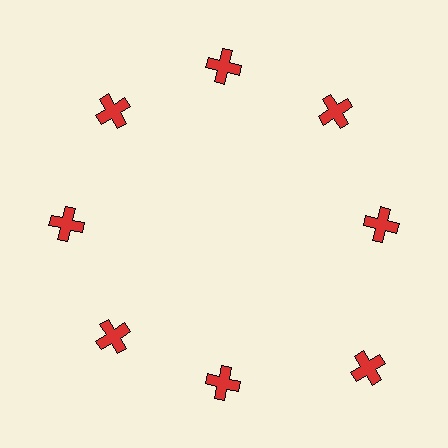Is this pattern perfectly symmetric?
No. The 8 red crosses are arranged in a ring, but one element near the 4 o'clock position is pushed outward from the center, breaking the 8-fold rotational symmetry.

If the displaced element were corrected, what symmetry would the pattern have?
It would have 8-fold rotational symmetry — the pattern would map onto itself every 45 degrees.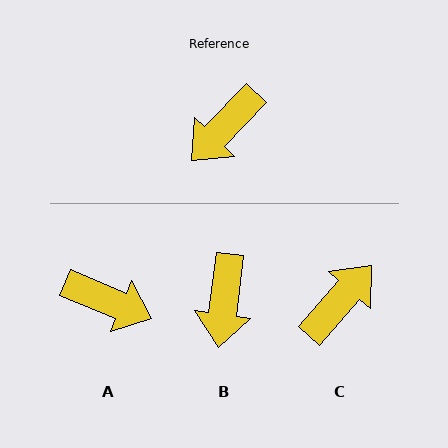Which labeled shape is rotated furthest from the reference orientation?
C, about 177 degrees away.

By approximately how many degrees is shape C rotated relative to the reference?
Approximately 177 degrees clockwise.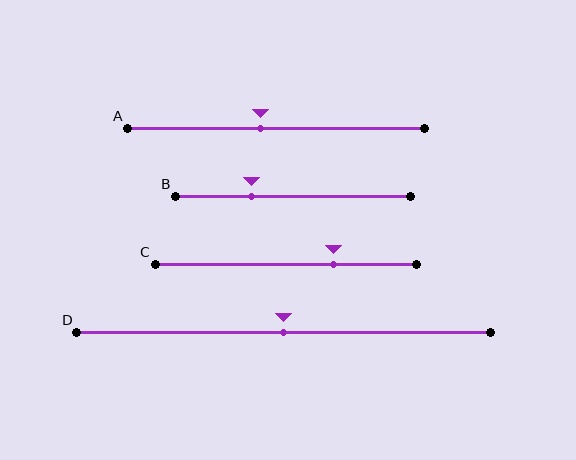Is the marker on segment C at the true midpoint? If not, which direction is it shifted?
No, the marker on segment C is shifted to the right by about 19% of the segment length.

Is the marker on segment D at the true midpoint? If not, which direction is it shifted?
Yes, the marker on segment D is at the true midpoint.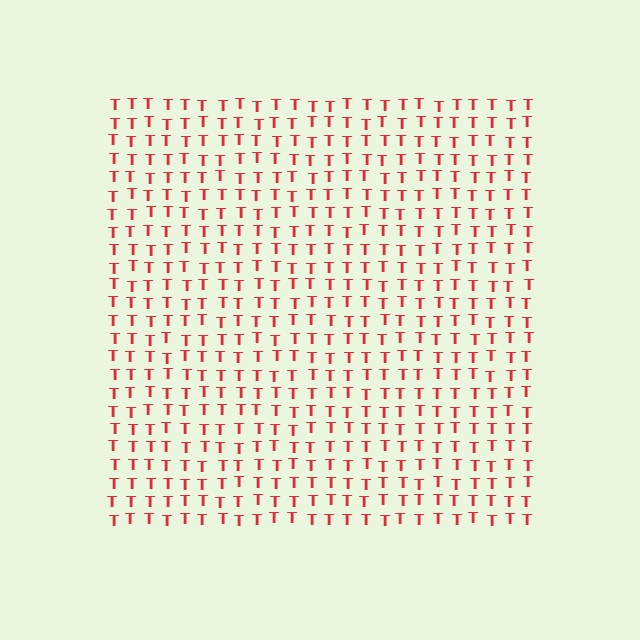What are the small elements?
The small elements are letter T's.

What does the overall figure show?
The overall figure shows a square.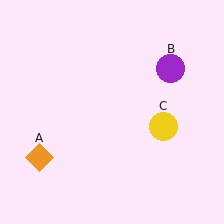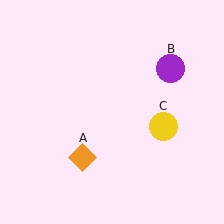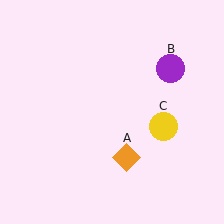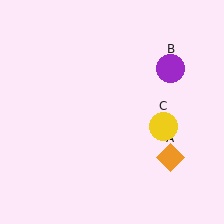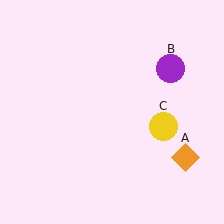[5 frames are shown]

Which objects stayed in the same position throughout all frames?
Purple circle (object B) and yellow circle (object C) remained stationary.